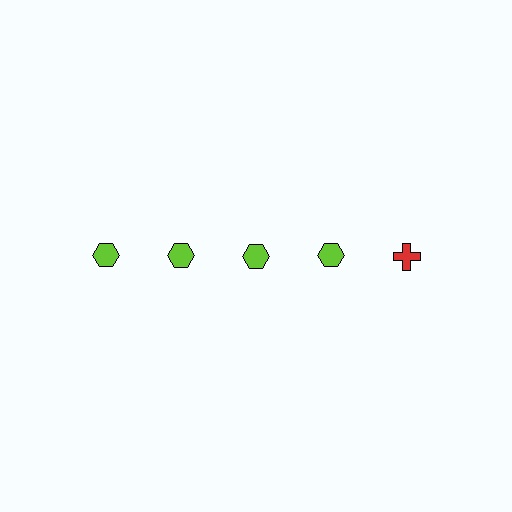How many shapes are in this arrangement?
There are 5 shapes arranged in a grid pattern.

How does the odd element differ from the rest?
It differs in both color (red instead of lime) and shape (cross instead of hexagon).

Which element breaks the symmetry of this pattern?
The red cross in the top row, rightmost column breaks the symmetry. All other shapes are lime hexagons.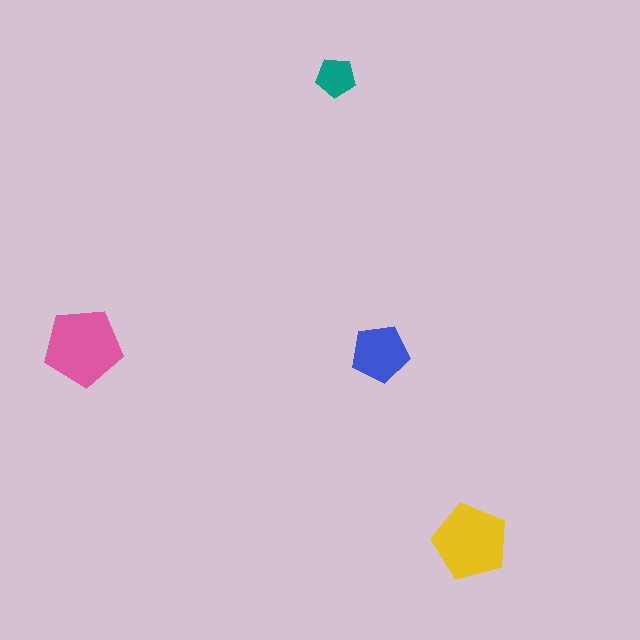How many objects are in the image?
There are 4 objects in the image.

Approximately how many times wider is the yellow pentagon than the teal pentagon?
About 2 times wider.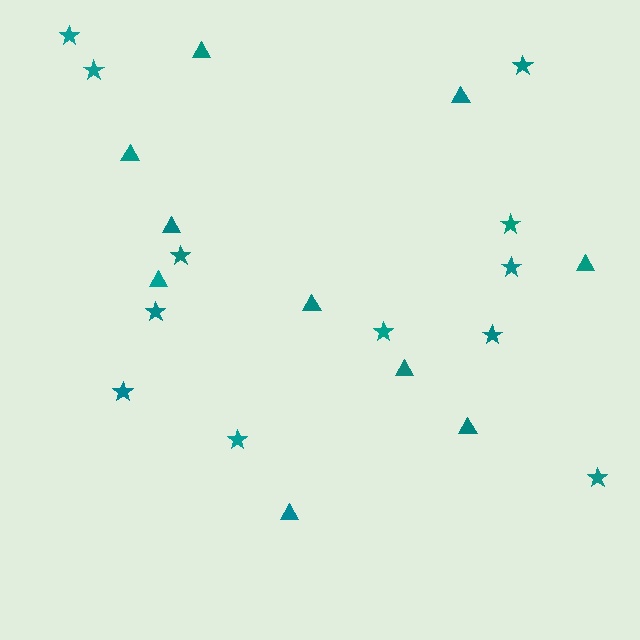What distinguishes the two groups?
There are 2 groups: one group of stars (12) and one group of triangles (10).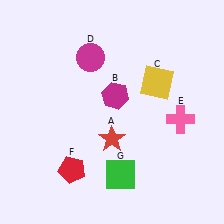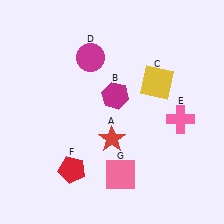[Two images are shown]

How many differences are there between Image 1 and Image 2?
There is 1 difference between the two images.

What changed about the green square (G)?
In Image 1, G is green. In Image 2, it changed to pink.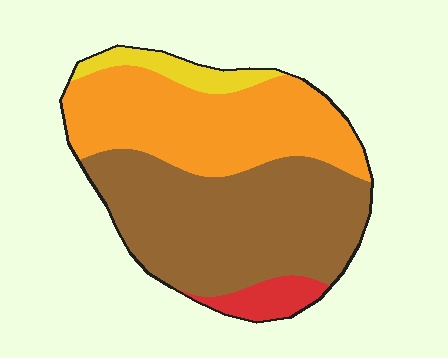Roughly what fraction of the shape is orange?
Orange takes up about three eighths (3/8) of the shape.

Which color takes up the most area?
Brown, at roughly 50%.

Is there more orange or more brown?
Brown.